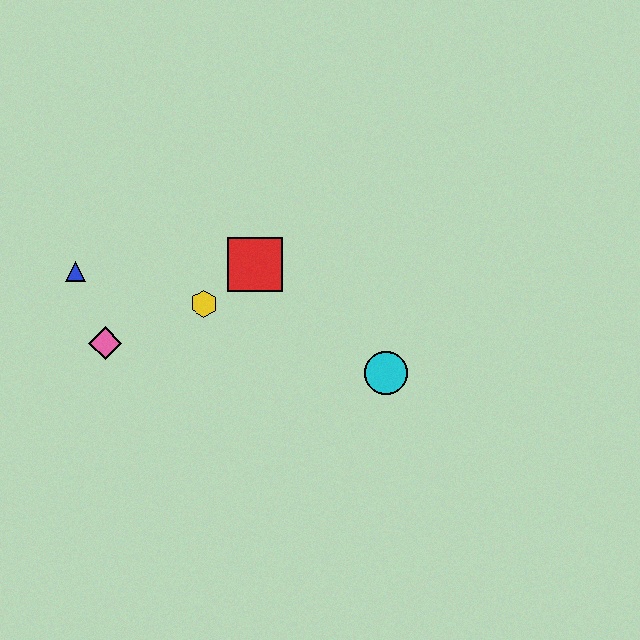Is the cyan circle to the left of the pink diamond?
No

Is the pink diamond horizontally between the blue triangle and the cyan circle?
Yes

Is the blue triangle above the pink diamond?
Yes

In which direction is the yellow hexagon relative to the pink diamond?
The yellow hexagon is to the right of the pink diamond.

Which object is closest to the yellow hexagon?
The red square is closest to the yellow hexagon.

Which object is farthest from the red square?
The blue triangle is farthest from the red square.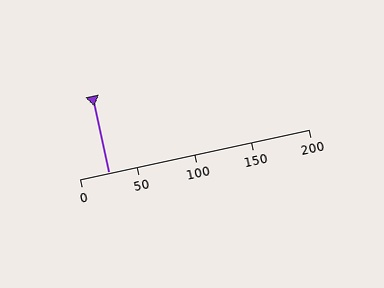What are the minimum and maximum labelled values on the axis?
The axis runs from 0 to 200.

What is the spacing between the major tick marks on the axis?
The major ticks are spaced 50 apart.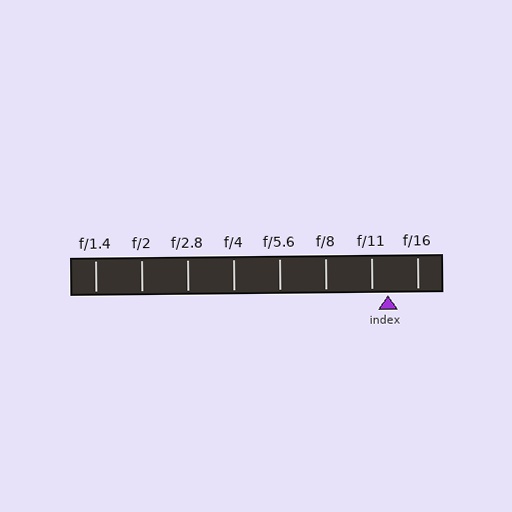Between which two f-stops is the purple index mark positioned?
The index mark is between f/11 and f/16.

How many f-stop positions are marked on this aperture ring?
There are 8 f-stop positions marked.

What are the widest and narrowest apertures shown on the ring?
The widest aperture shown is f/1.4 and the narrowest is f/16.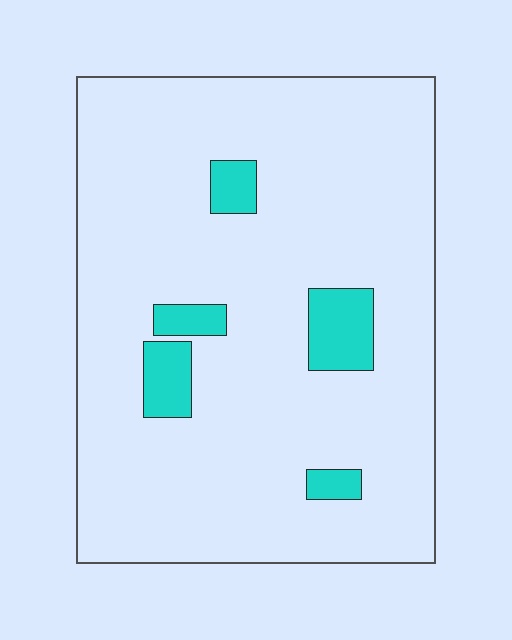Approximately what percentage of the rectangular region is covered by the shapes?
Approximately 10%.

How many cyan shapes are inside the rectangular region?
5.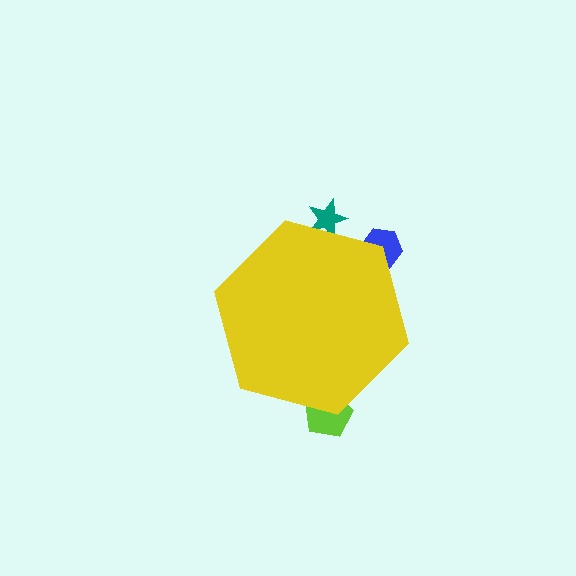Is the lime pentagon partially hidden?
Yes, the lime pentagon is partially hidden behind the yellow hexagon.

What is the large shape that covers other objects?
A yellow hexagon.